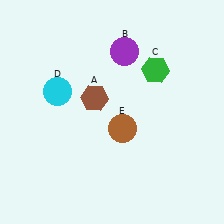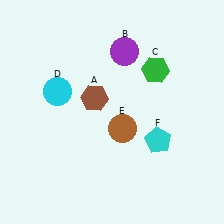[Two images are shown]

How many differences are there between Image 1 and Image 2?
There is 1 difference between the two images.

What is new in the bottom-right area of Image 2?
A cyan pentagon (F) was added in the bottom-right area of Image 2.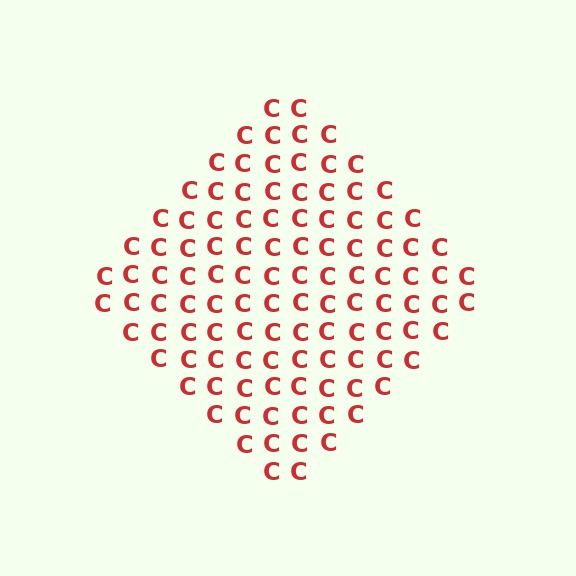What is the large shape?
The large shape is a diamond.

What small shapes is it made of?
It is made of small letter C's.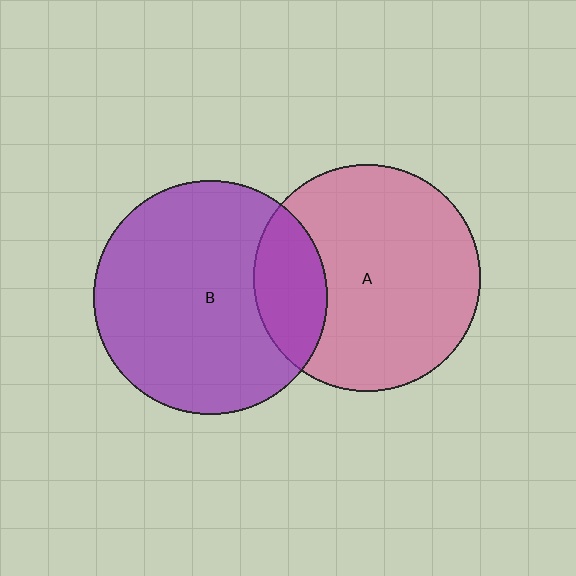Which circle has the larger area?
Circle B (purple).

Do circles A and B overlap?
Yes.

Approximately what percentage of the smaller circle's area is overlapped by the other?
Approximately 20%.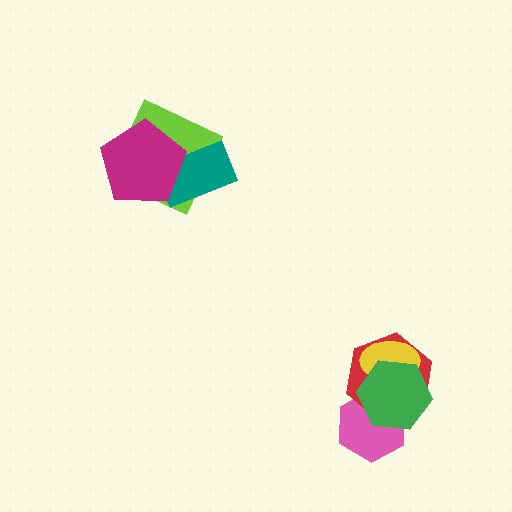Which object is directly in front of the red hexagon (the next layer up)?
The yellow ellipse is directly in front of the red hexagon.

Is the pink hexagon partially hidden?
Yes, it is partially covered by another shape.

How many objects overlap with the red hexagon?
3 objects overlap with the red hexagon.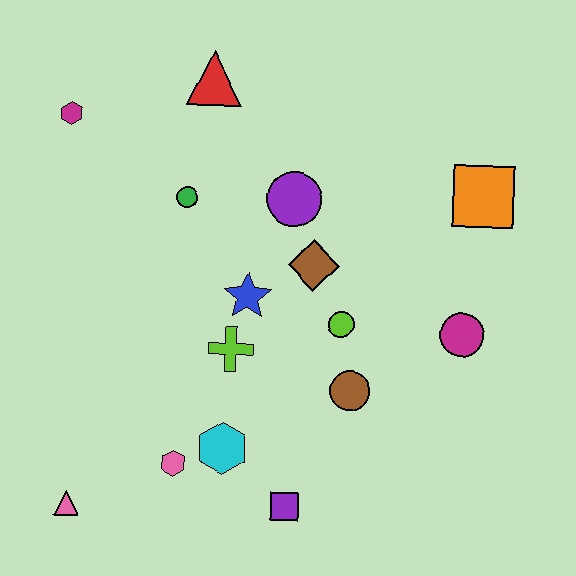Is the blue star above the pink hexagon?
Yes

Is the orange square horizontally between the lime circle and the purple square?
No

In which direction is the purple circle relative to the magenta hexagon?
The purple circle is to the right of the magenta hexagon.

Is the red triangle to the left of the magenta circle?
Yes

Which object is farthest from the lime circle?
The magenta hexagon is farthest from the lime circle.